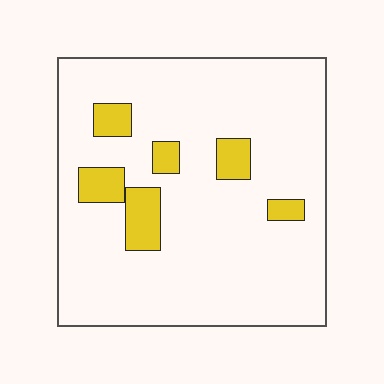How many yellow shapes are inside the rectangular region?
6.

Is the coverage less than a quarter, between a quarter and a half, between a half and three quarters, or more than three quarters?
Less than a quarter.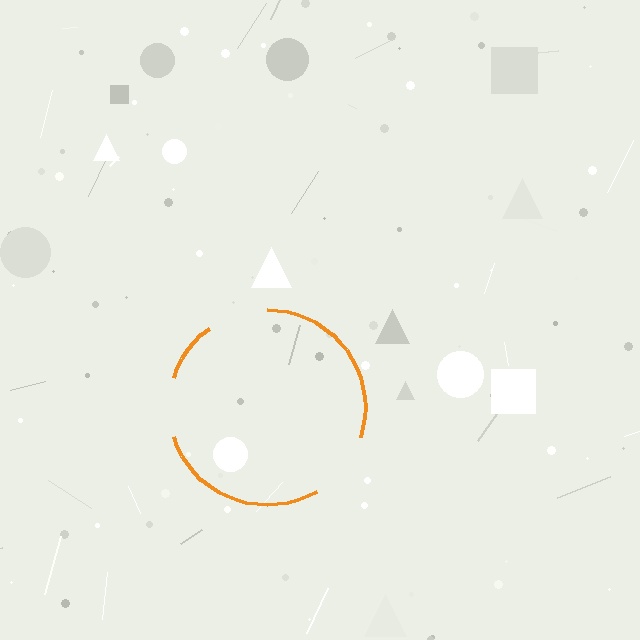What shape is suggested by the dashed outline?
The dashed outline suggests a circle.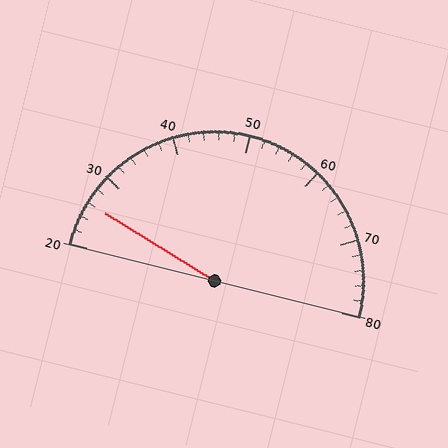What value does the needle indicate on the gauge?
The needle indicates approximately 26.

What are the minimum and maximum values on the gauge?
The gauge ranges from 20 to 80.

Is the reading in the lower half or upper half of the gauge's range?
The reading is in the lower half of the range (20 to 80).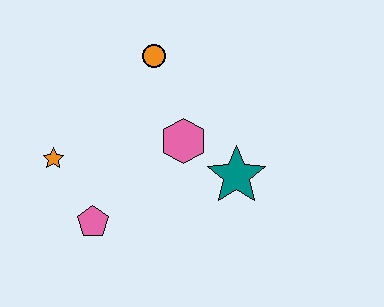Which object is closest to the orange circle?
The pink hexagon is closest to the orange circle.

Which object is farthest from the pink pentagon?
The orange circle is farthest from the pink pentagon.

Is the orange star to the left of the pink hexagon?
Yes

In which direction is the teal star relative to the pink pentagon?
The teal star is to the right of the pink pentagon.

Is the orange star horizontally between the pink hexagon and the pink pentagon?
No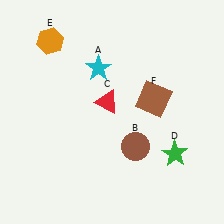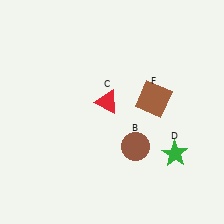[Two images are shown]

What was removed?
The cyan star (A), the orange hexagon (E) were removed in Image 2.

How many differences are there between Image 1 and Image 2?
There are 2 differences between the two images.